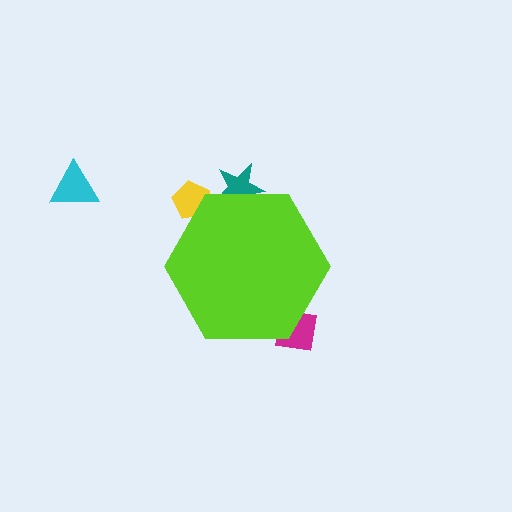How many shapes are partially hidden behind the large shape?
3 shapes are partially hidden.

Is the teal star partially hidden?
Yes, the teal star is partially hidden behind the lime hexagon.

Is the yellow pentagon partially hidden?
Yes, the yellow pentagon is partially hidden behind the lime hexagon.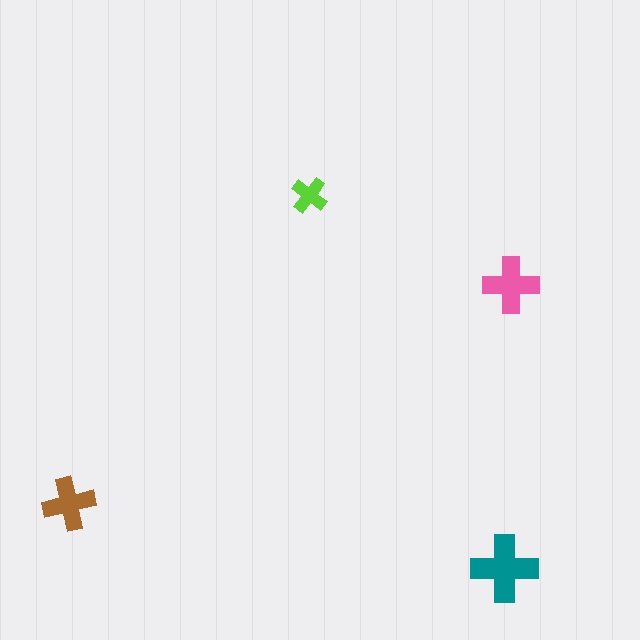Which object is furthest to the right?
The pink cross is rightmost.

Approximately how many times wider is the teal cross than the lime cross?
About 2 times wider.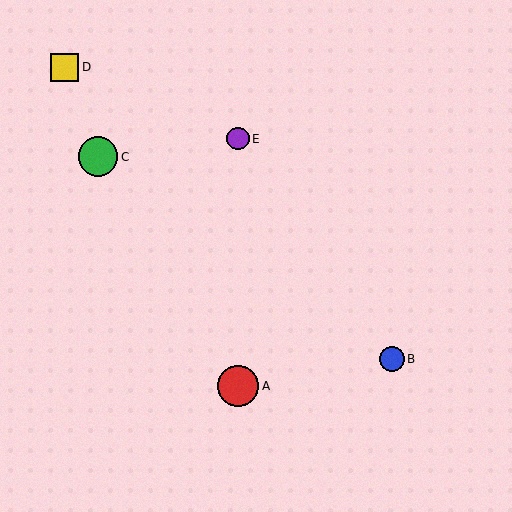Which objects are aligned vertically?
Objects A, E are aligned vertically.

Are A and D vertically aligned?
No, A is at x≈238 and D is at x≈65.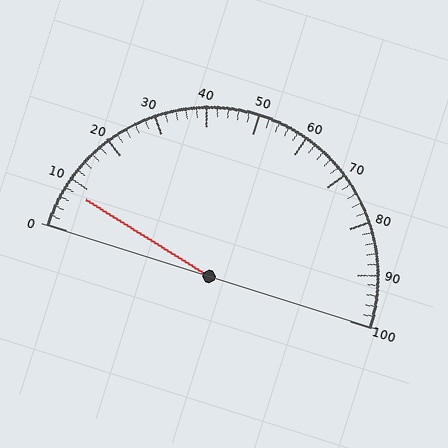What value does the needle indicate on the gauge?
The needle indicates approximately 8.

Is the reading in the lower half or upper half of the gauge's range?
The reading is in the lower half of the range (0 to 100).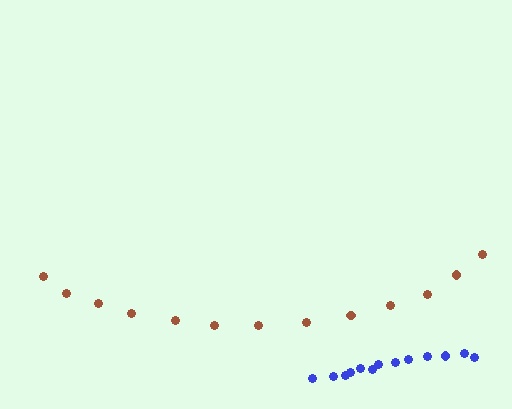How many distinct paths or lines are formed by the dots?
There are 2 distinct paths.